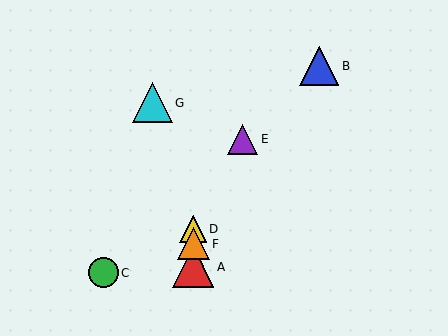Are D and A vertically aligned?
Yes, both are at x≈193.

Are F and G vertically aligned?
No, F is at x≈193 and G is at x≈152.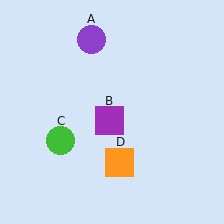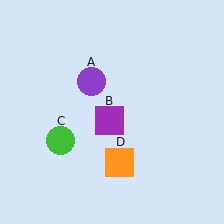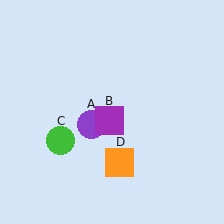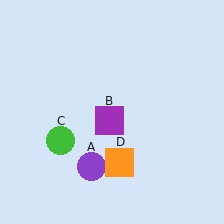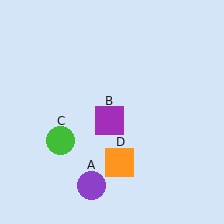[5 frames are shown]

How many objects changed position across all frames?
1 object changed position: purple circle (object A).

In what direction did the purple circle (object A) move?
The purple circle (object A) moved down.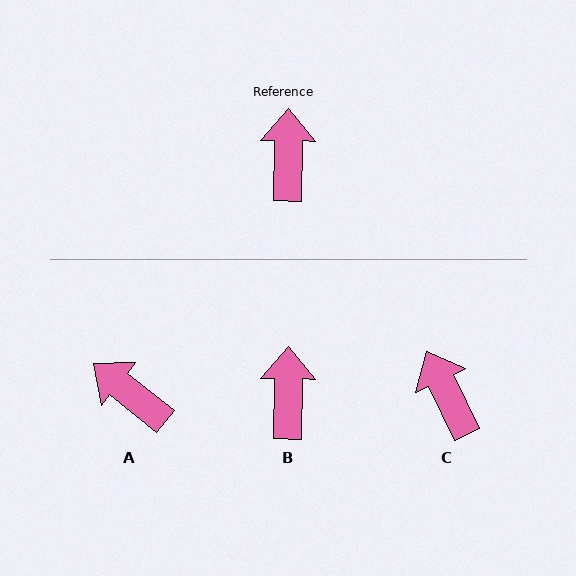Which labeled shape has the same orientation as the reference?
B.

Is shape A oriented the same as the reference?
No, it is off by about 52 degrees.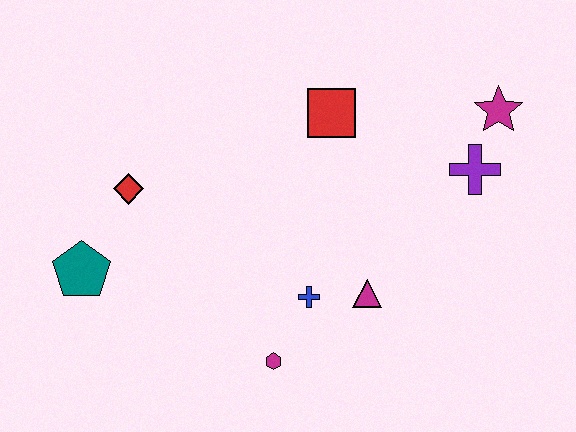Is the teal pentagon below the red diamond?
Yes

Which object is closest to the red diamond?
The teal pentagon is closest to the red diamond.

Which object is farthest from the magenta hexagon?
The magenta star is farthest from the magenta hexagon.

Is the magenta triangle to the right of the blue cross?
Yes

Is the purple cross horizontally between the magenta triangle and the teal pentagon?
No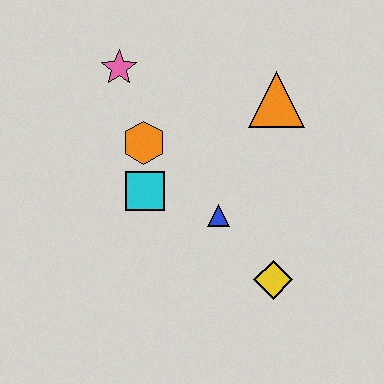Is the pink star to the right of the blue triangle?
No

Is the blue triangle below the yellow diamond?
No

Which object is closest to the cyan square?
The orange hexagon is closest to the cyan square.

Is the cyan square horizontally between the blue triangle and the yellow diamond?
No